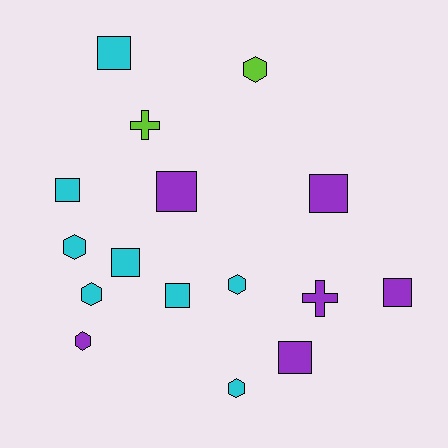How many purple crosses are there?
There is 1 purple cross.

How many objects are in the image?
There are 16 objects.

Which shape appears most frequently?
Square, with 8 objects.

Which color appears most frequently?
Cyan, with 8 objects.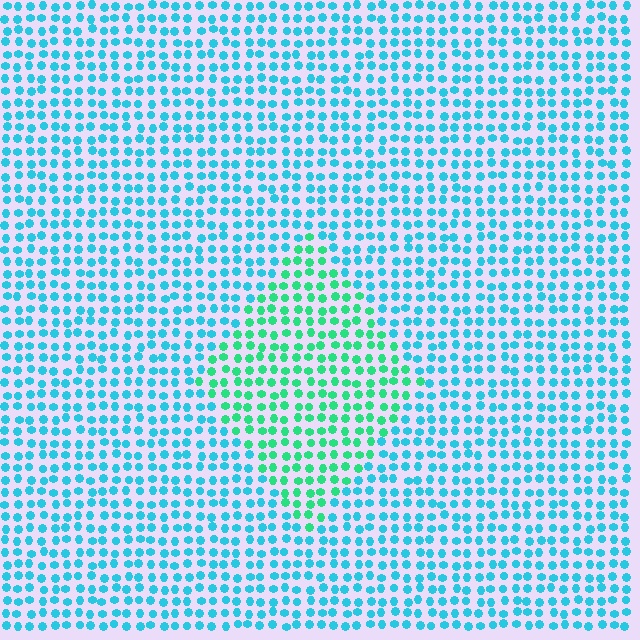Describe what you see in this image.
The image is filled with small cyan elements in a uniform arrangement. A diamond-shaped region is visible where the elements are tinted to a slightly different hue, forming a subtle color boundary.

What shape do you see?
I see a diamond.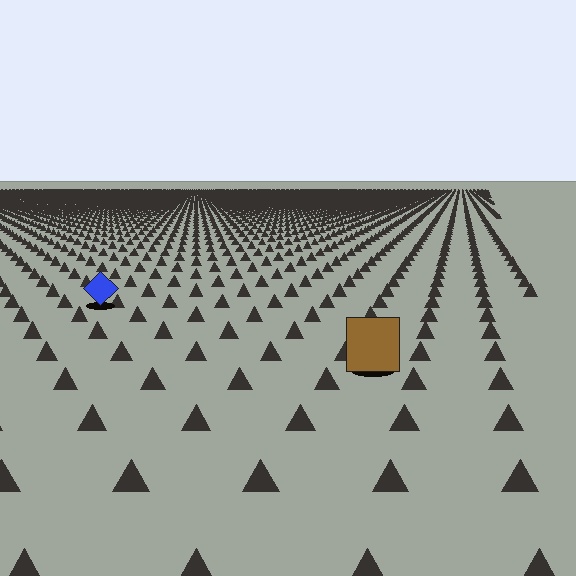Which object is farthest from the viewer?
The blue diamond is farthest from the viewer. It appears smaller and the ground texture around it is denser.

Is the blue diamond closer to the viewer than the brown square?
No. The brown square is closer — you can tell from the texture gradient: the ground texture is coarser near it.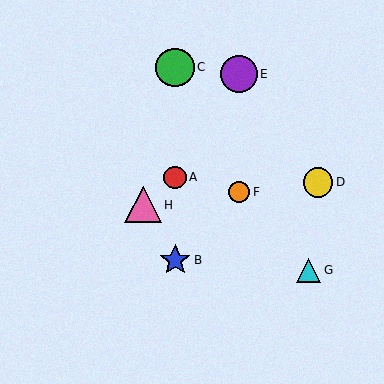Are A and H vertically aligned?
No, A is at x≈175 and H is at x≈143.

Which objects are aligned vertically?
Objects A, B, C are aligned vertically.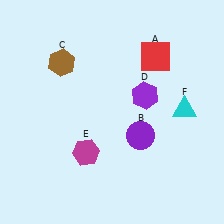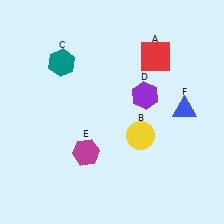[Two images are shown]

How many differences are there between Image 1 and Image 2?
There are 3 differences between the two images.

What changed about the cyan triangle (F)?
In Image 1, F is cyan. In Image 2, it changed to blue.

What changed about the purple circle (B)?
In Image 1, B is purple. In Image 2, it changed to yellow.